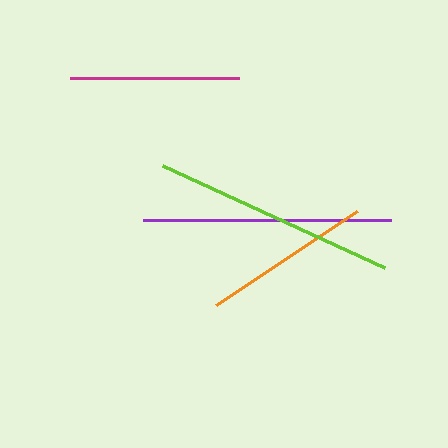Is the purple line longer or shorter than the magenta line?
The purple line is longer than the magenta line.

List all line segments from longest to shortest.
From longest to shortest: purple, lime, orange, magenta.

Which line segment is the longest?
The purple line is the longest at approximately 248 pixels.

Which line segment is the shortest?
The magenta line is the shortest at approximately 169 pixels.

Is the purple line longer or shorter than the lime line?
The purple line is longer than the lime line.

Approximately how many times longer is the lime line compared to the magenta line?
The lime line is approximately 1.4 times the length of the magenta line.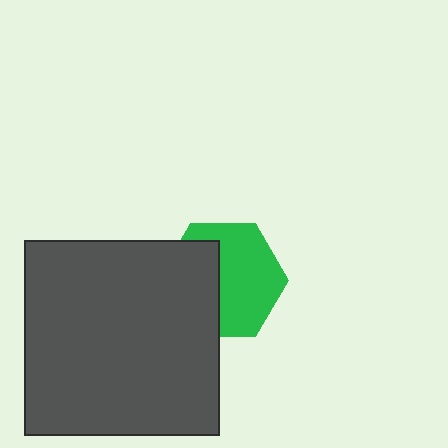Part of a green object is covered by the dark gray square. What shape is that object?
It is a hexagon.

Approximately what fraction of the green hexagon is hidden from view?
Roughly 42% of the green hexagon is hidden behind the dark gray square.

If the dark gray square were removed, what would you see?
You would see the complete green hexagon.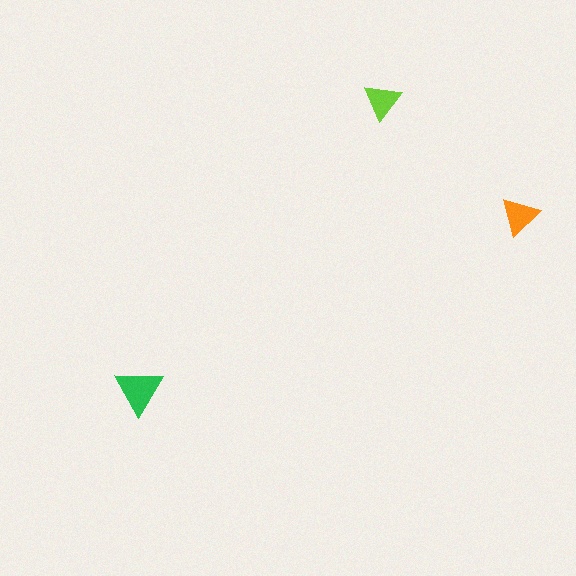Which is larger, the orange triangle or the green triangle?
The green one.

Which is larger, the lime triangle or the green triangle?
The green one.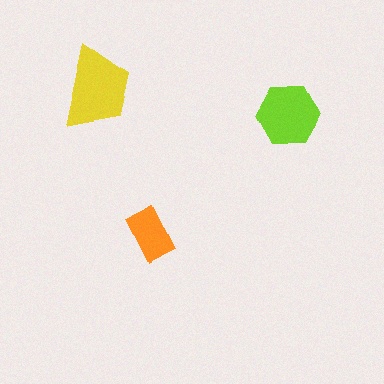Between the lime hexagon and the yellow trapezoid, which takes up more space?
The yellow trapezoid.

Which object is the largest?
The yellow trapezoid.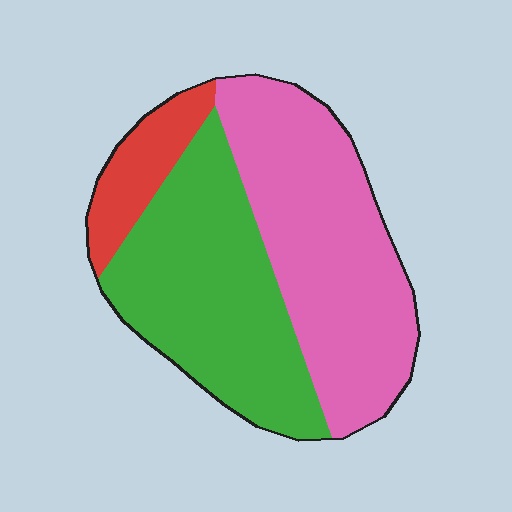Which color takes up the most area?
Pink, at roughly 45%.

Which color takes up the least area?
Red, at roughly 10%.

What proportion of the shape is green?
Green covers about 40% of the shape.